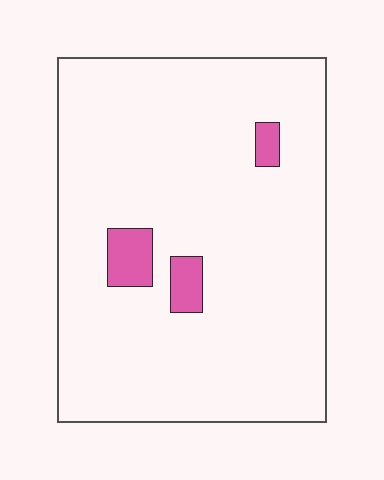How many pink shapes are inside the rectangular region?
3.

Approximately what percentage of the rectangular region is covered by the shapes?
Approximately 5%.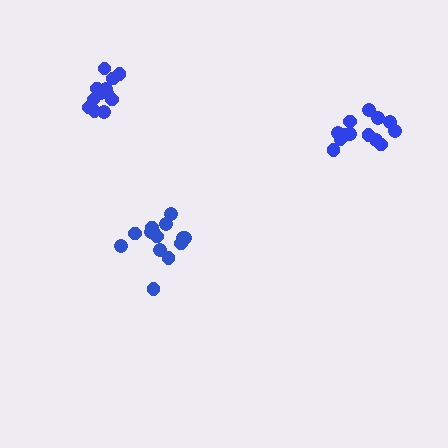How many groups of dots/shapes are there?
There are 3 groups.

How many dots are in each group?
Group 1: 14 dots, Group 2: 13 dots, Group 3: 13 dots (40 total).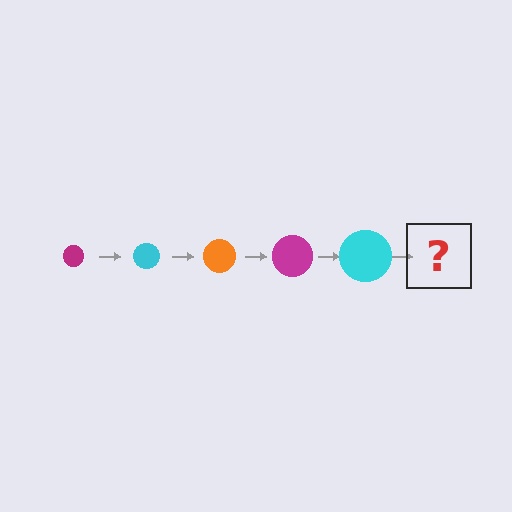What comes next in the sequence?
The next element should be an orange circle, larger than the previous one.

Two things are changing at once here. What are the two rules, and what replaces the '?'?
The two rules are that the circle grows larger each step and the color cycles through magenta, cyan, and orange. The '?' should be an orange circle, larger than the previous one.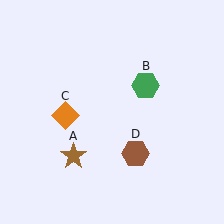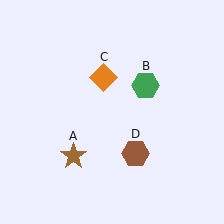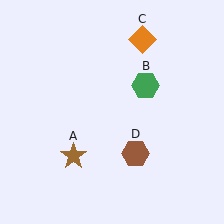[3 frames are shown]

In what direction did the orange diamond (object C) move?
The orange diamond (object C) moved up and to the right.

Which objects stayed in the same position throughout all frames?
Brown star (object A) and green hexagon (object B) and brown hexagon (object D) remained stationary.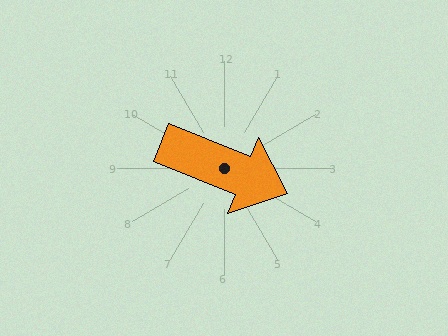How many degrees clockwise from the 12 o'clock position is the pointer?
Approximately 112 degrees.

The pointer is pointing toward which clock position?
Roughly 4 o'clock.